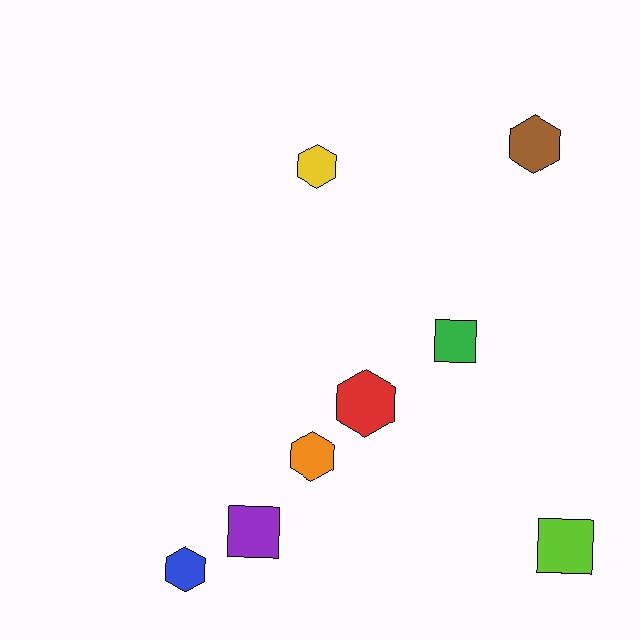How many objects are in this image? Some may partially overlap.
There are 8 objects.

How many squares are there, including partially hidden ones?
There are 3 squares.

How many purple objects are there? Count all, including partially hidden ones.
There is 1 purple object.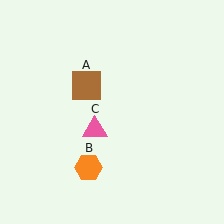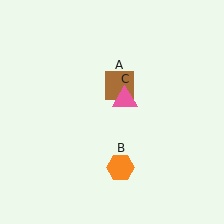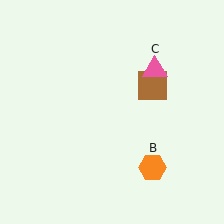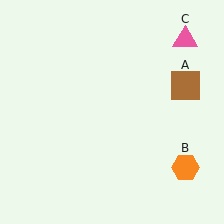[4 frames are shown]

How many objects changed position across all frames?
3 objects changed position: brown square (object A), orange hexagon (object B), pink triangle (object C).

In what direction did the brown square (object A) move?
The brown square (object A) moved right.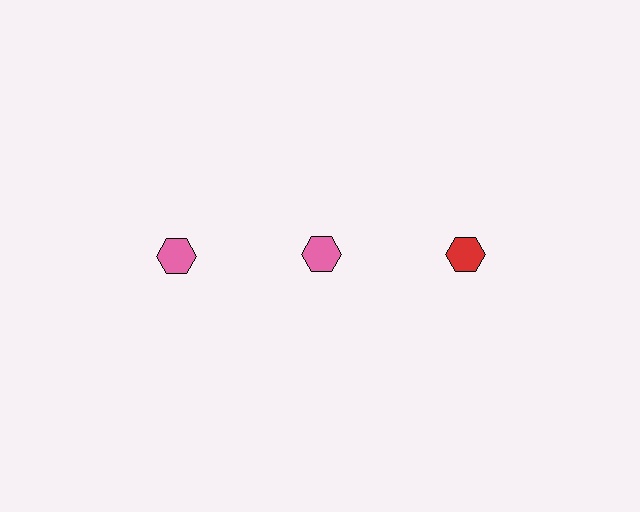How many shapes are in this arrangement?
There are 3 shapes arranged in a grid pattern.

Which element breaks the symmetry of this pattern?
The red hexagon in the top row, center column breaks the symmetry. All other shapes are pink hexagons.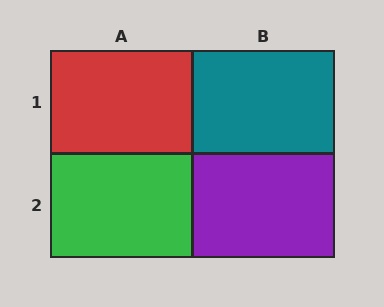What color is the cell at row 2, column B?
Purple.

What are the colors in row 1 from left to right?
Red, teal.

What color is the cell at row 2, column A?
Green.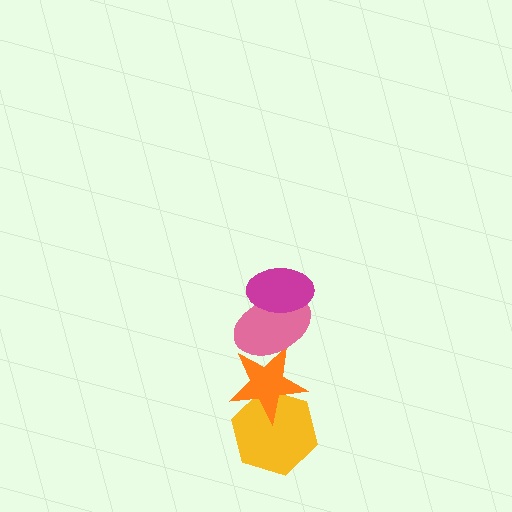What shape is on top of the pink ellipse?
The magenta ellipse is on top of the pink ellipse.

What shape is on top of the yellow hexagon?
The orange star is on top of the yellow hexagon.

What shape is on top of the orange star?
The pink ellipse is on top of the orange star.